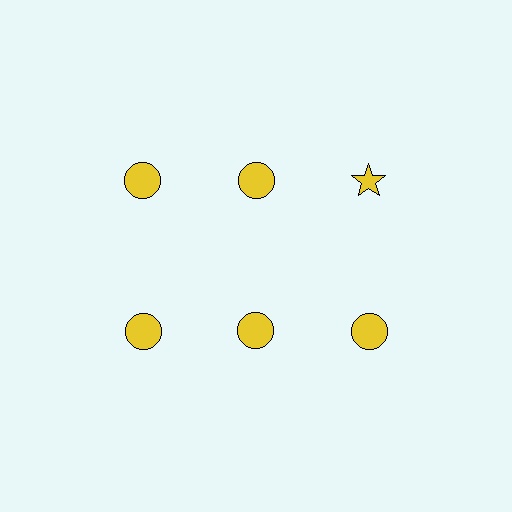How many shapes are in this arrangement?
There are 6 shapes arranged in a grid pattern.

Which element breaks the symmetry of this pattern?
The yellow star in the top row, center column breaks the symmetry. All other shapes are yellow circles.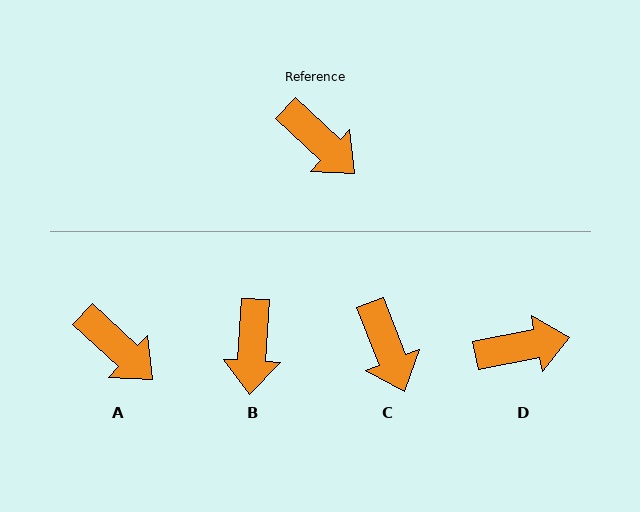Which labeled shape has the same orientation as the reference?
A.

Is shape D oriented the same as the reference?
No, it is off by about 54 degrees.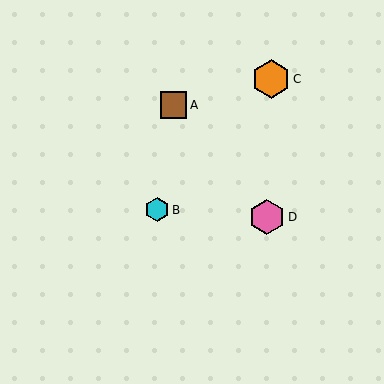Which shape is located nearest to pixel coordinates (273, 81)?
The orange hexagon (labeled C) at (271, 79) is nearest to that location.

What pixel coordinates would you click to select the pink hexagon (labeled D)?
Click at (267, 217) to select the pink hexagon D.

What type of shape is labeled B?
Shape B is a cyan hexagon.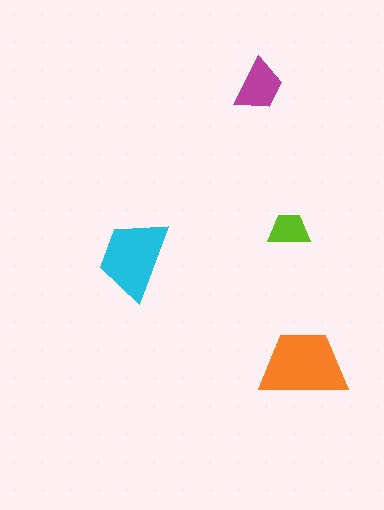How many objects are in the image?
There are 4 objects in the image.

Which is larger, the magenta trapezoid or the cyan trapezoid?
The cyan one.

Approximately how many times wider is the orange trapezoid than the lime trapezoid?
About 2 times wider.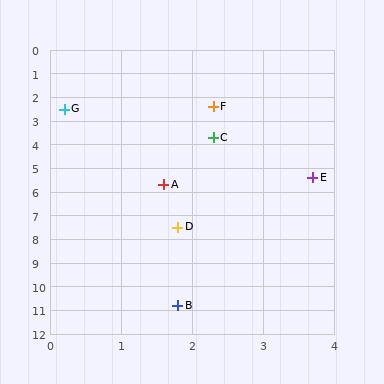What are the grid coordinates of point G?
Point G is at approximately (0.2, 2.5).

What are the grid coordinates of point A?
Point A is at approximately (1.6, 5.7).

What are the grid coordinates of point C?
Point C is at approximately (2.3, 3.7).